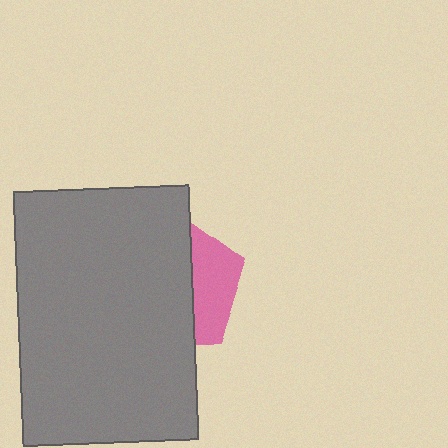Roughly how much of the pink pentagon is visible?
A small part of it is visible (roughly 32%).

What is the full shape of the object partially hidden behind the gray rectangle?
The partially hidden object is a pink pentagon.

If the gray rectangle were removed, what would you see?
You would see the complete pink pentagon.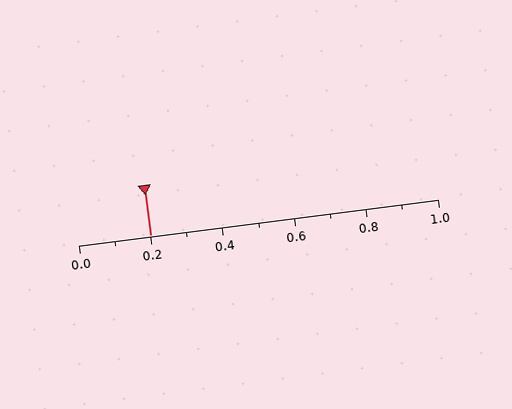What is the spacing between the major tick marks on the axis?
The major ticks are spaced 0.2 apart.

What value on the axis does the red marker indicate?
The marker indicates approximately 0.2.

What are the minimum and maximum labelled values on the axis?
The axis runs from 0.0 to 1.0.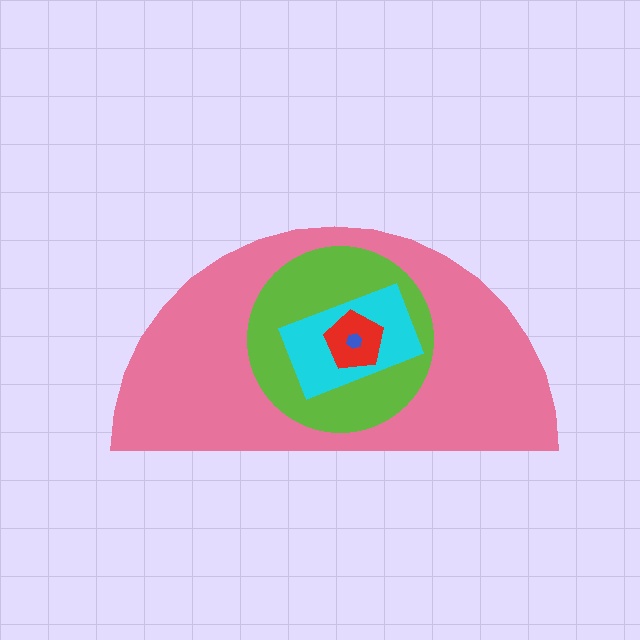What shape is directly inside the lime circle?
The cyan rectangle.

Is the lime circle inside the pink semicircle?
Yes.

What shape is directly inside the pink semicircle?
The lime circle.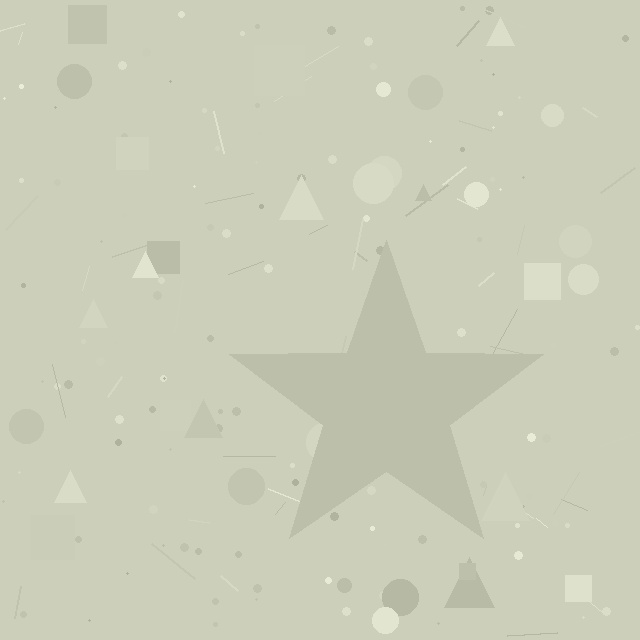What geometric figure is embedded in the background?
A star is embedded in the background.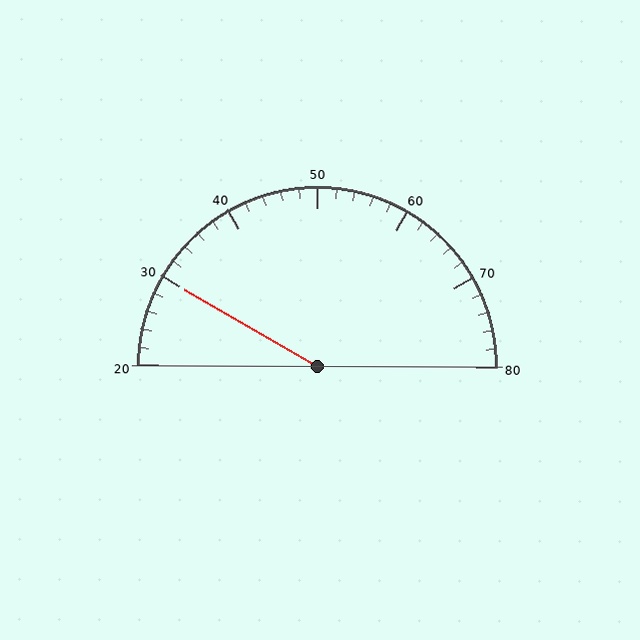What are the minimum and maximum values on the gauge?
The gauge ranges from 20 to 80.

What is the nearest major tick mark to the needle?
The nearest major tick mark is 30.